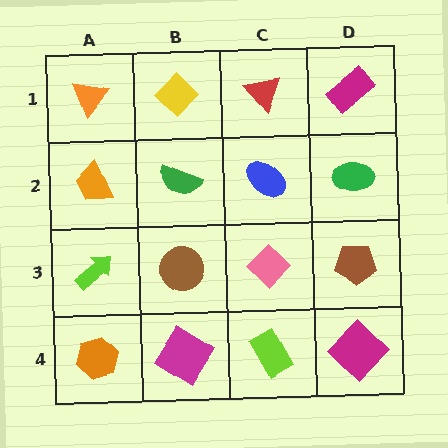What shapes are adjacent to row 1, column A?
An orange trapezoid (row 2, column A), a yellow diamond (row 1, column B).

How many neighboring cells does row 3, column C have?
4.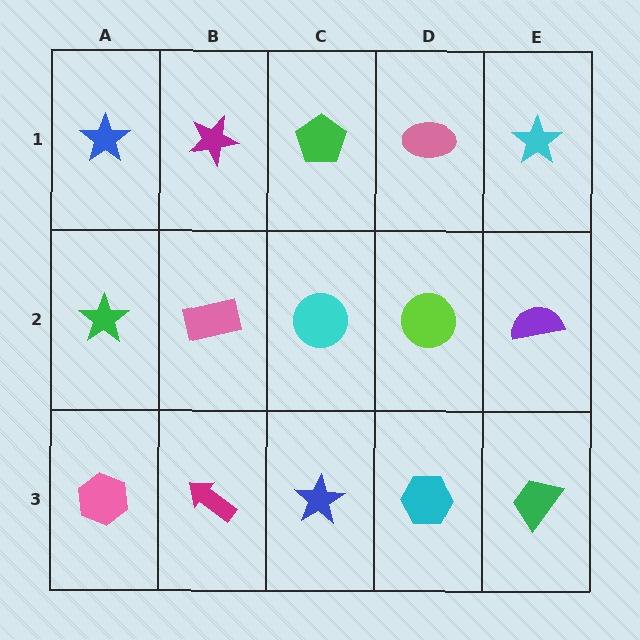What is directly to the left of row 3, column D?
A blue star.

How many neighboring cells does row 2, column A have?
3.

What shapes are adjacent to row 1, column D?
A lime circle (row 2, column D), a green pentagon (row 1, column C), a cyan star (row 1, column E).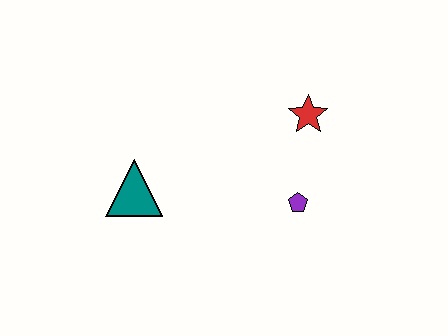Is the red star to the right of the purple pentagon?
Yes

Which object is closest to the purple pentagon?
The red star is closest to the purple pentagon.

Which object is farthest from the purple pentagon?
The teal triangle is farthest from the purple pentagon.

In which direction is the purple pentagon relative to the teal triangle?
The purple pentagon is to the right of the teal triangle.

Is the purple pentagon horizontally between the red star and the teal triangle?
Yes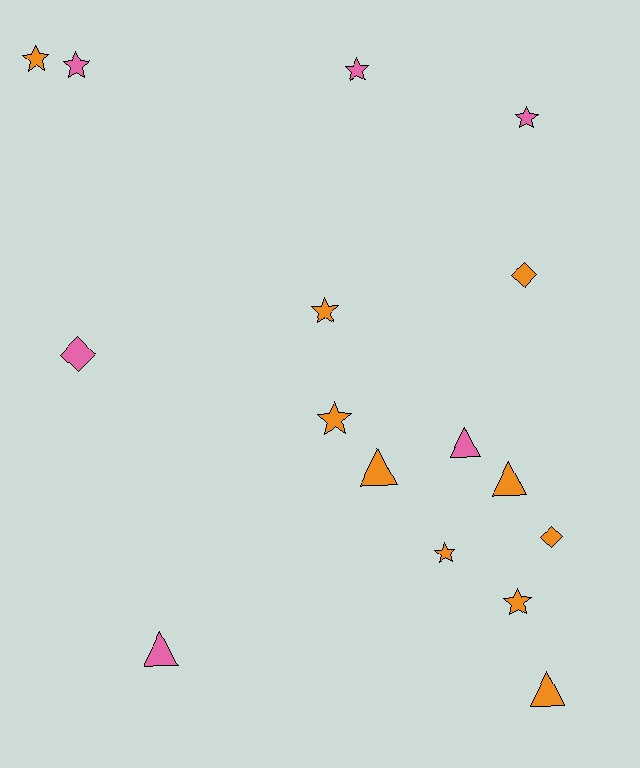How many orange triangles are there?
There are 3 orange triangles.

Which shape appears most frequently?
Star, with 8 objects.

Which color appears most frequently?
Orange, with 10 objects.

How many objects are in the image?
There are 16 objects.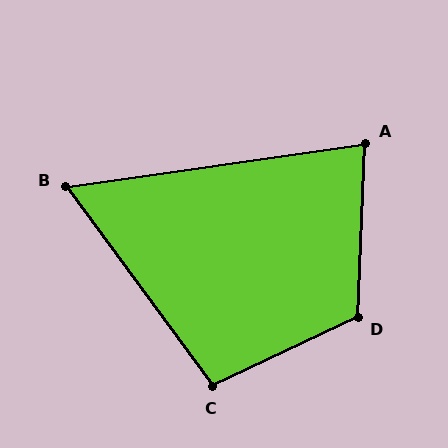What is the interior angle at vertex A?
Approximately 79 degrees (acute).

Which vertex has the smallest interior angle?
B, at approximately 62 degrees.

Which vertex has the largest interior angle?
D, at approximately 118 degrees.